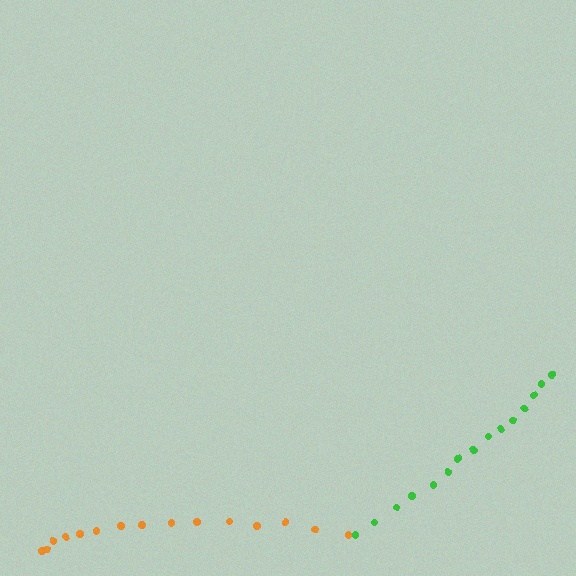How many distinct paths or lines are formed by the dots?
There are 2 distinct paths.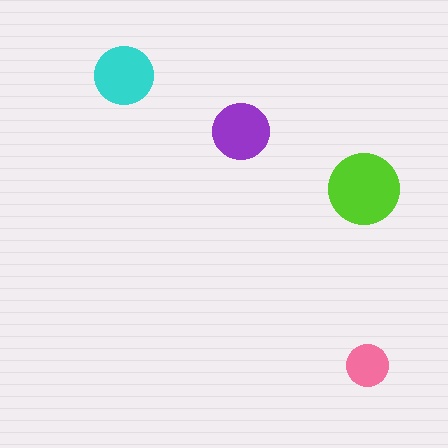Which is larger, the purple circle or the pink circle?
The purple one.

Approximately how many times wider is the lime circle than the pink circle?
About 1.5 times wider.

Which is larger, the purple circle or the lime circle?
The lime one.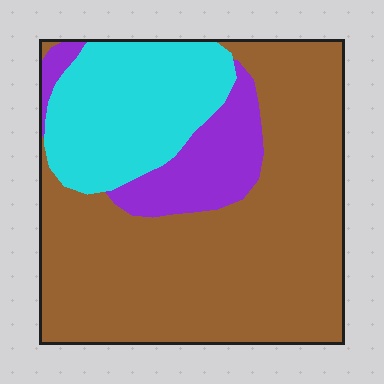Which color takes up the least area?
Purple, at roughly 15%.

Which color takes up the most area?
Brown, at roughly 65%.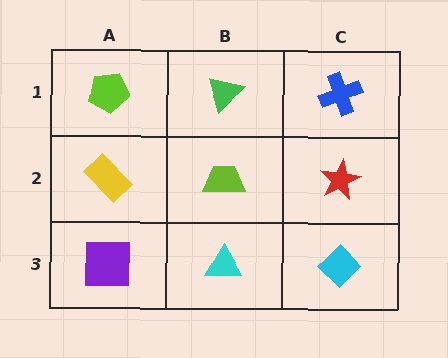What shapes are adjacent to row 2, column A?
A lime pentagon (row 1, column A), a purple square (row 3, column A), a lime trapezoid (row 2, column B).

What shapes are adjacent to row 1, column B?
A lime trapezoid (row 2, column B), a lime pentagon (row 1, column A), a blue cross (row 1, column C).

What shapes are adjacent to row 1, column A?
A yellow rectangle (row 2, column A), a green triangle (row 1, column B).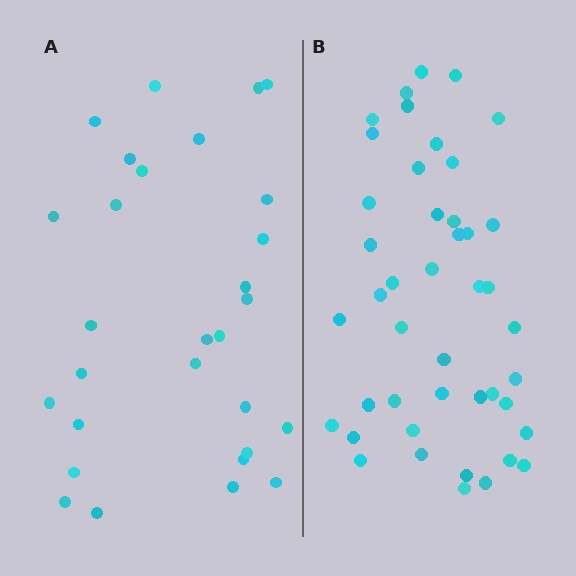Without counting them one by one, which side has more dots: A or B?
Region B (the right region) has more dots.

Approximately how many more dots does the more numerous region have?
Region B has approximately 15 more dots than region A.